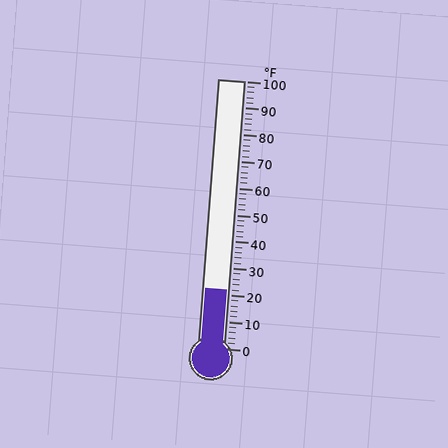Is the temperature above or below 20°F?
The temperature is above 20°F.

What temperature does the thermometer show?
The thermometer shows approximately 22°F.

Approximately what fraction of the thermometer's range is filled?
The thermometer is filled to approximately 20% of its range.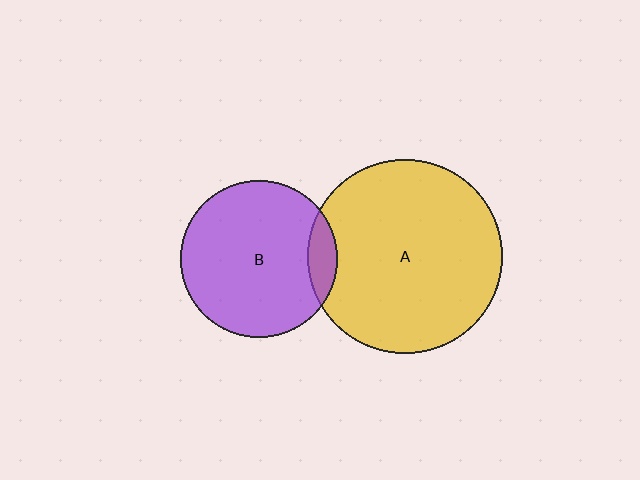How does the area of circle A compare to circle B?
Approximately 1.5 times.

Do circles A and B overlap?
Yes.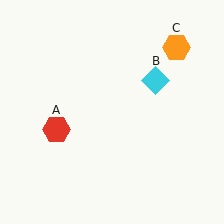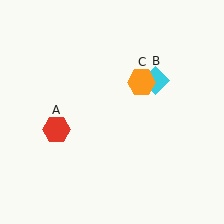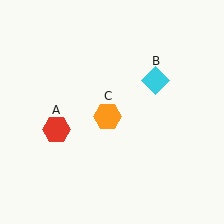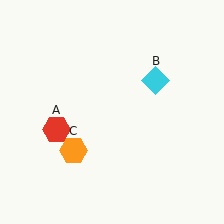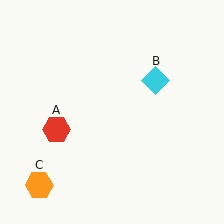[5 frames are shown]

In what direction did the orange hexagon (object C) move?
The orange hexagon (object C) moved down and to the left.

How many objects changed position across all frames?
1 object changed position: orange hexagon (object C).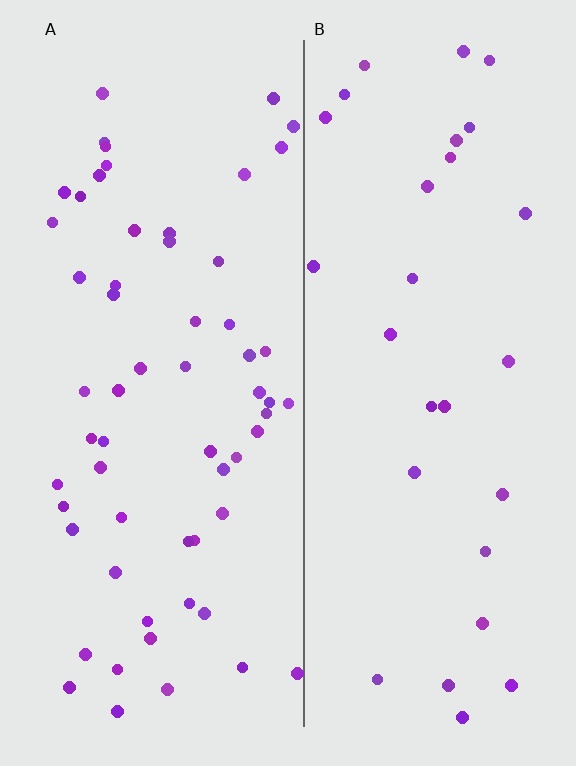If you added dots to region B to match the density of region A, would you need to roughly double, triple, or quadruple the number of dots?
Approximately double.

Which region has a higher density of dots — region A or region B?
A (the left).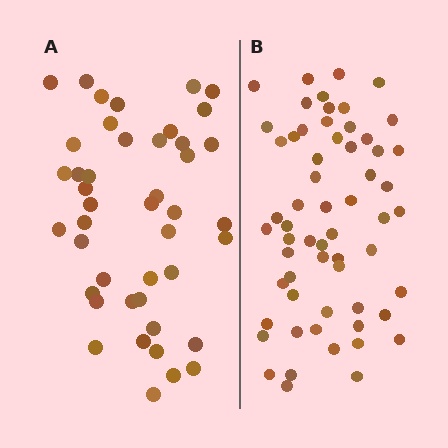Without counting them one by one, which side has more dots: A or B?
Region B (the right region) has more dots.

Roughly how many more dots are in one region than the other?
Region B has approximately 15 more dots than region A.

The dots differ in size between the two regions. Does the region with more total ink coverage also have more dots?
No. Region A has more total ink coverage because its dots are larger, but region B actually contains more individual dots. Total area can be misleading — the number of items is what matters here.